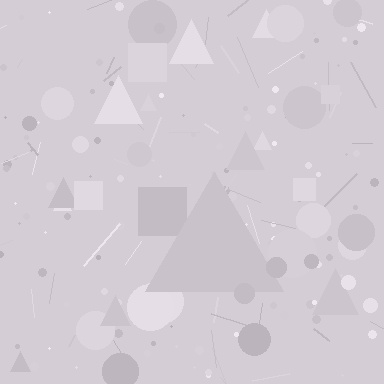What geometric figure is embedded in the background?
A triangle is embedded in the background.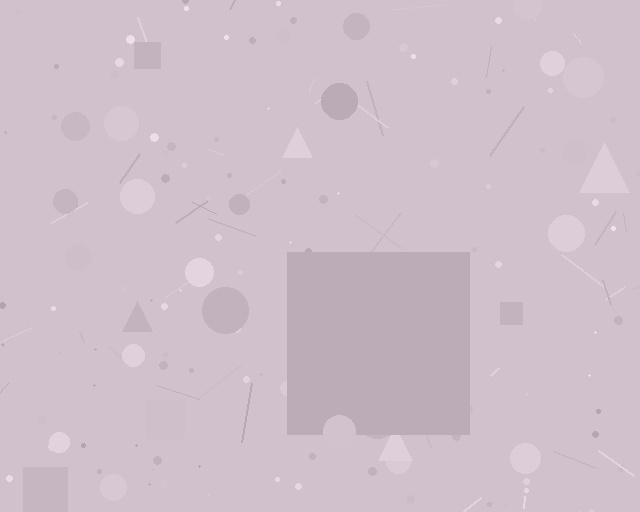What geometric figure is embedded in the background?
A square is embedded in the background.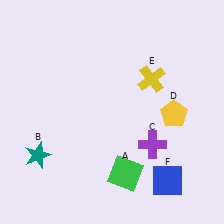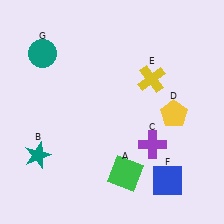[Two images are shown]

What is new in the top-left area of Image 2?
A teal circle (G) was added in the top-left area of Image 2.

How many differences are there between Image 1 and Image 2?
There is 1 difference between the two images.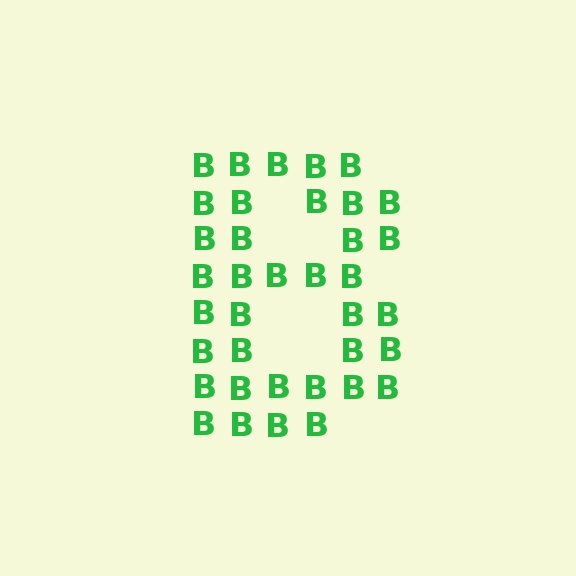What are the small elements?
The small elements are letter B's.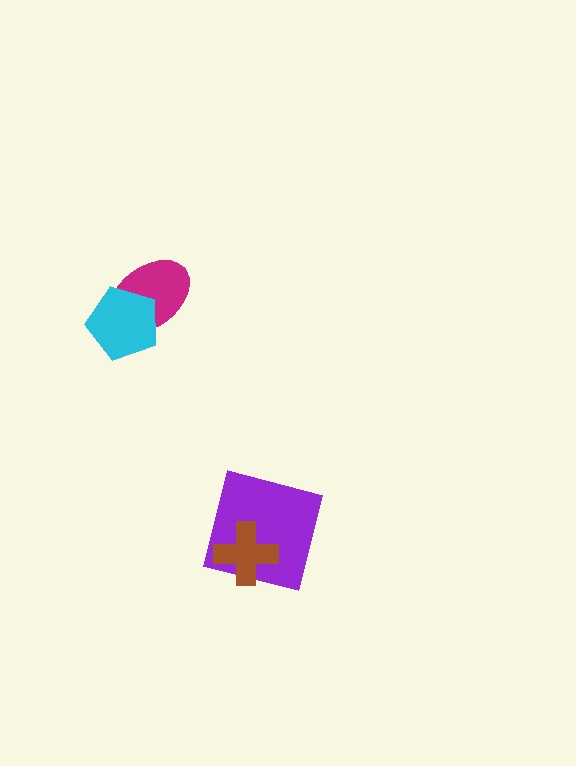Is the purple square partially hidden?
Yes, it is partially covered by another shape.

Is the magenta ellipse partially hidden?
Yes, it is partially covered by another shape.